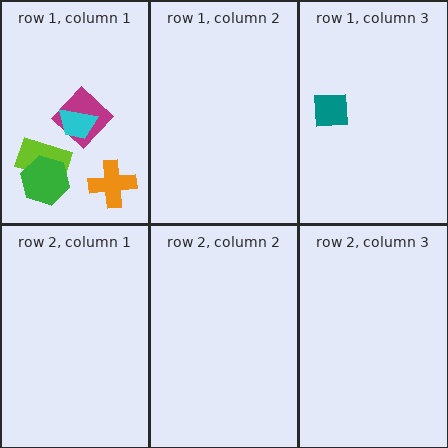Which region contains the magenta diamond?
The row 1, column 1 region.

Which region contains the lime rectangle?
The row 1, column 1 region.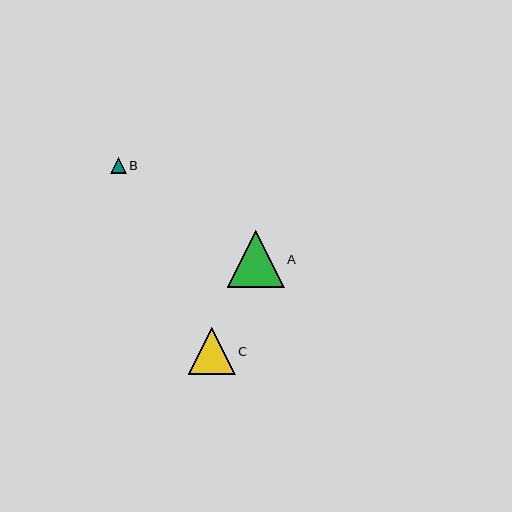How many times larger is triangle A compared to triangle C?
Triangle A is approximately 1.2 times the size of triangle C.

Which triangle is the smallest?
Triangle B is the smallest with a size of approximately 16 pixels.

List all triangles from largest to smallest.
From largest to smallest: A, C, B.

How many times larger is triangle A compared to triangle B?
Triangle A is approximately 3.5 times the size of triangle B.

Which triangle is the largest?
Triangle A is the largest with a size of approximately 57 pixels.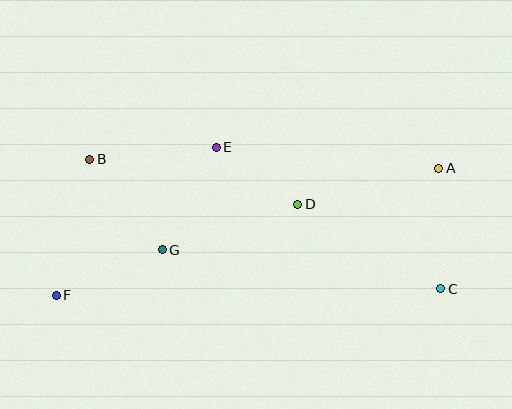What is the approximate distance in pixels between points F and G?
The distance between F and G is approximately 115 pixels.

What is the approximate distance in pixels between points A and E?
The distance between A and E is approximately 223 pixels.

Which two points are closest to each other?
Points D and E are closest to each other.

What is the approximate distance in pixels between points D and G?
The distance between D and G is approximately 143 pixels.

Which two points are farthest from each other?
Points A and F are farthest from each other.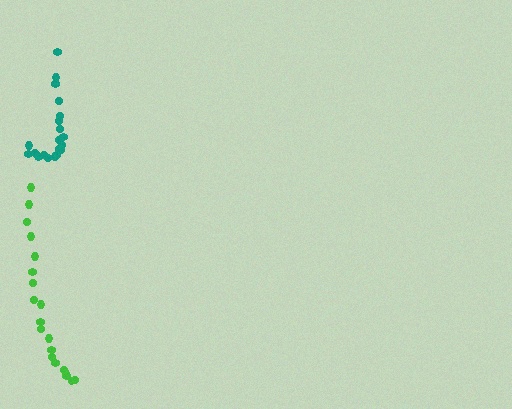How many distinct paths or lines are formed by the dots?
There are 2 distinct paths.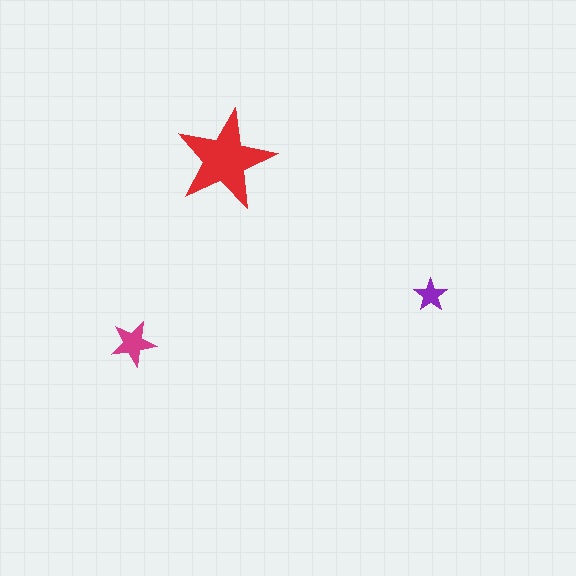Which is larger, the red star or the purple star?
The red one.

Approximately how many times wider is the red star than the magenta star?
About 2 times wider.